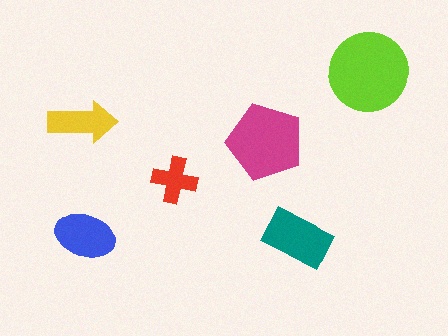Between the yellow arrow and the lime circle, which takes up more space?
The lime circle.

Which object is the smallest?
The red cross.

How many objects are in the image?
There are 6 objects in the image.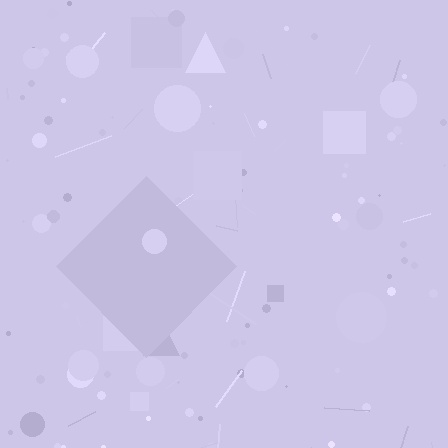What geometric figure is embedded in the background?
A diamond is embedded in the background.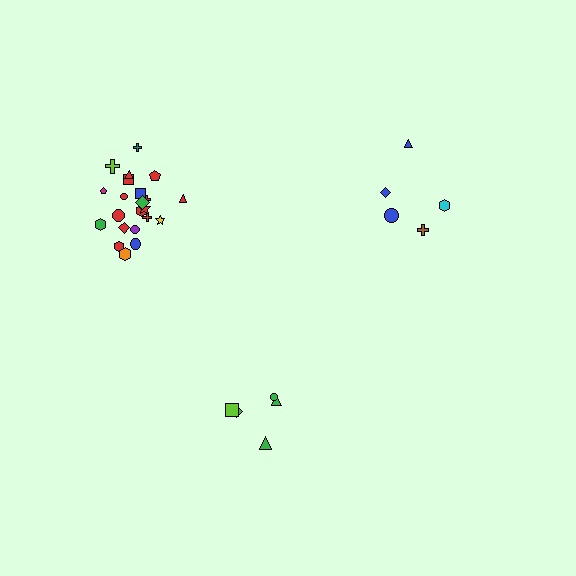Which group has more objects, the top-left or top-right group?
The top-left group.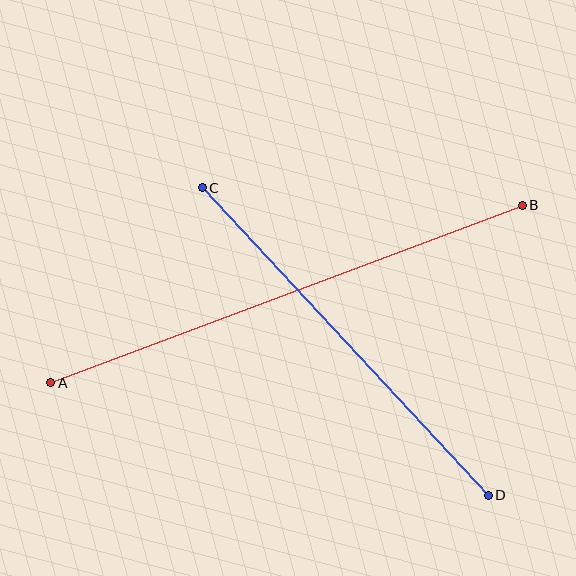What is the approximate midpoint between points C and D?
The midpoint is at approximately (345, 341) pixels.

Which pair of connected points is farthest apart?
Points A and B are farthest apart.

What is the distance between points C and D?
The distance is approximately 420 pixels.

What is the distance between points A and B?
The distance is approximately 504 pixels.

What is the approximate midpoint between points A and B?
The midpoint is at approximately (287, 294) pixels.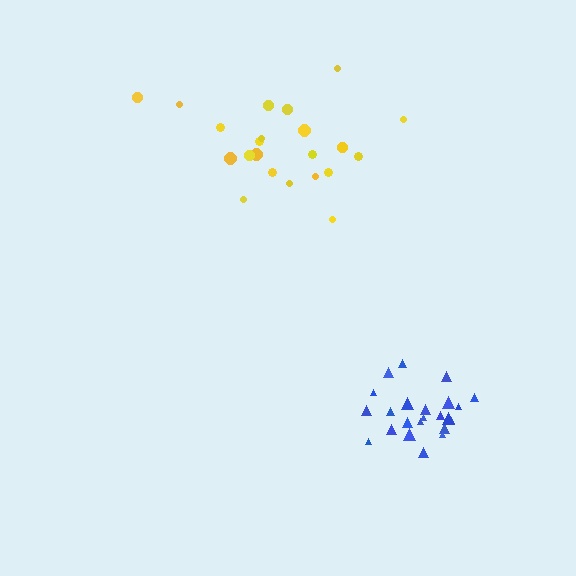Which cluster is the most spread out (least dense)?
Yellow.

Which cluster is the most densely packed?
Blue.